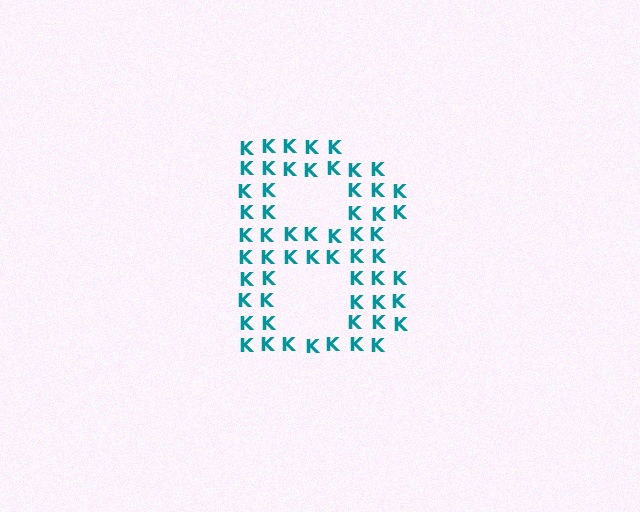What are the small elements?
The small elements are letter K's.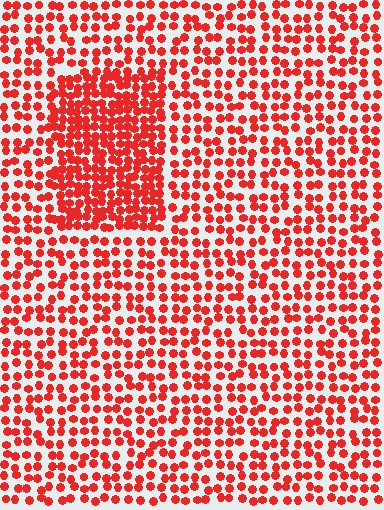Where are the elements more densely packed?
The elements are more densely packed inside the rectangle boundary.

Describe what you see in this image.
The image contains small red elements arranged at two different densities. A rectangle-shaped region is visible where the elements are more densely packed than the surrounding area.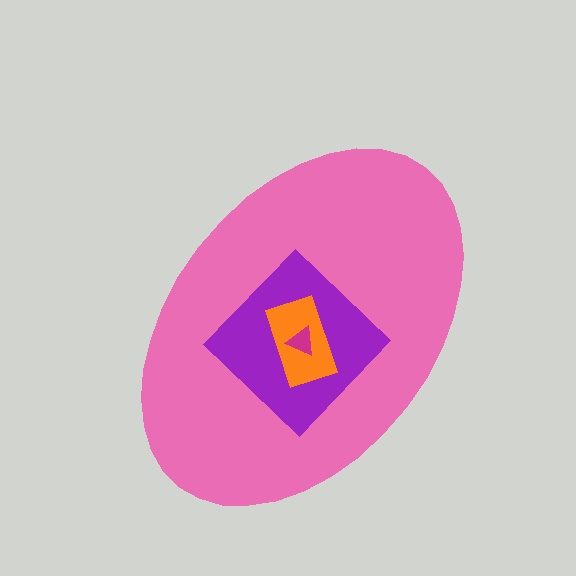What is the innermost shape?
The magenta triangle.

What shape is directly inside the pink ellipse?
The purple diamond.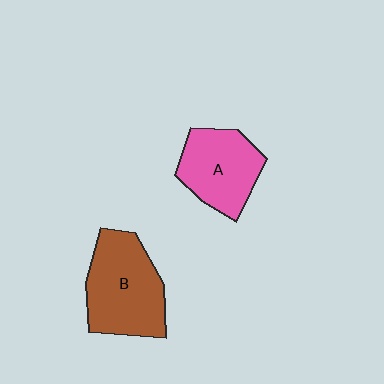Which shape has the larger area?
Shape B (brown).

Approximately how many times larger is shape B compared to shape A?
Approximately 1.3 times.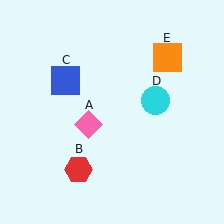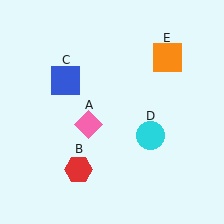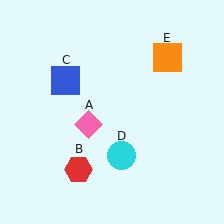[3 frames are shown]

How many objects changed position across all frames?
1 object changed position: cyan circle (object D).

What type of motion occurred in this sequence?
The cyan circle (object D) rotated clockwise around the center of the scene.